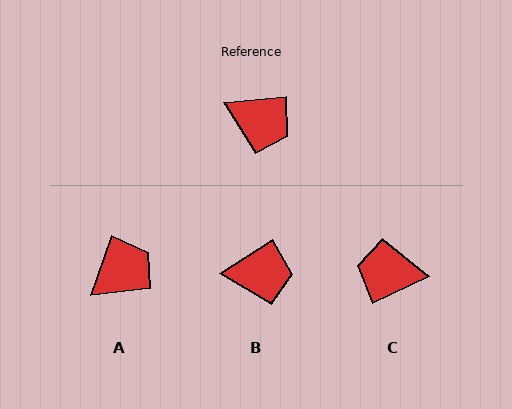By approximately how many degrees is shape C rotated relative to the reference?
Approximately 161 degrees clockwise.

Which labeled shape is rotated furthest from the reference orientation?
C, about 161 degrees away.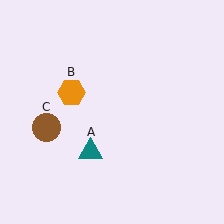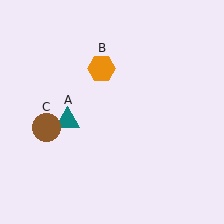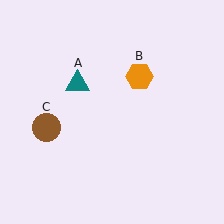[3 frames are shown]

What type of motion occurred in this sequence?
The teal triangle (object A), orange hexagon (object B) rotated clockwise around the center of the scene.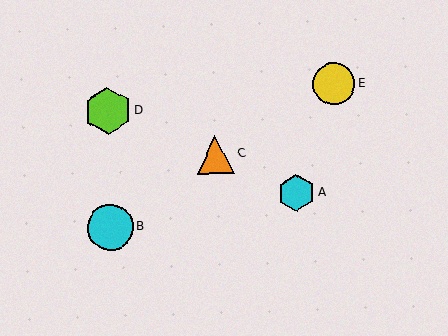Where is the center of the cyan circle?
The center of the cyan circle is at (110, 227).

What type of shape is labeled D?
Shape D is a lime hexagon.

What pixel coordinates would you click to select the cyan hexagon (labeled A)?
Click at (297, 193) to select the cyan hexagon A.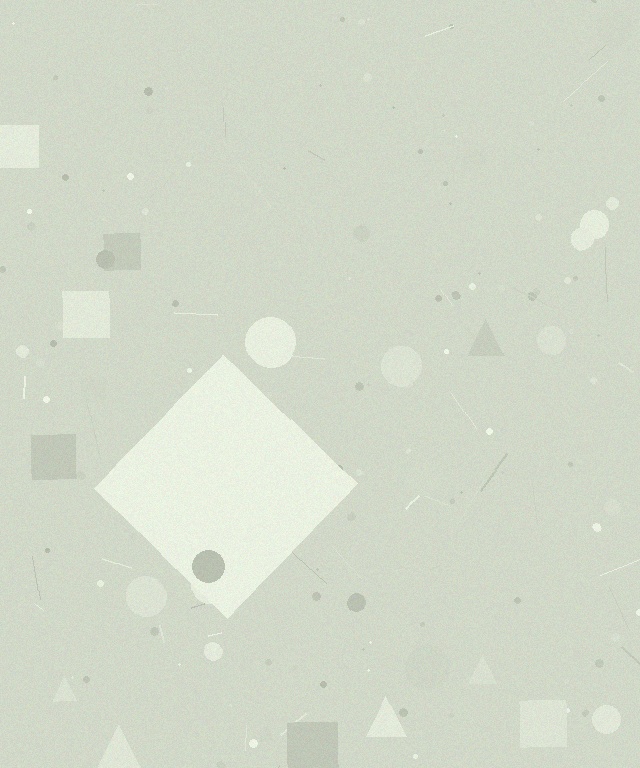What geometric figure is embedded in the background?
A diamond is embedded in the background.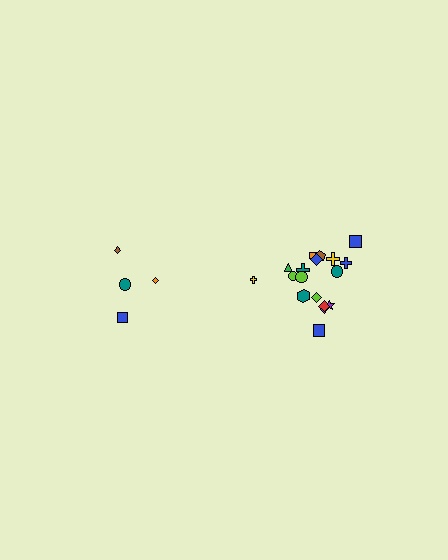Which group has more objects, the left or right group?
The right group.